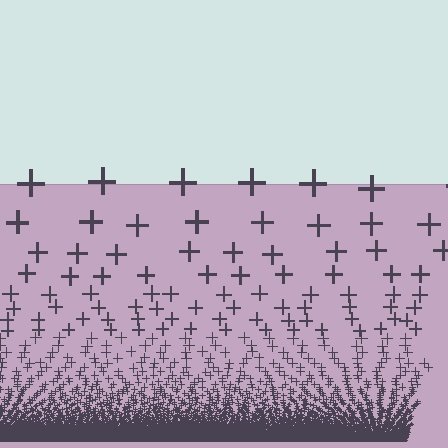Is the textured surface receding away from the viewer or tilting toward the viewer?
The surface appears to tilt toward the viewer. Texture elements get larger and sparser toward the top.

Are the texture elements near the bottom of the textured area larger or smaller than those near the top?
Smaller. The gradient is inverted — elements near the bottom are smaller and denser.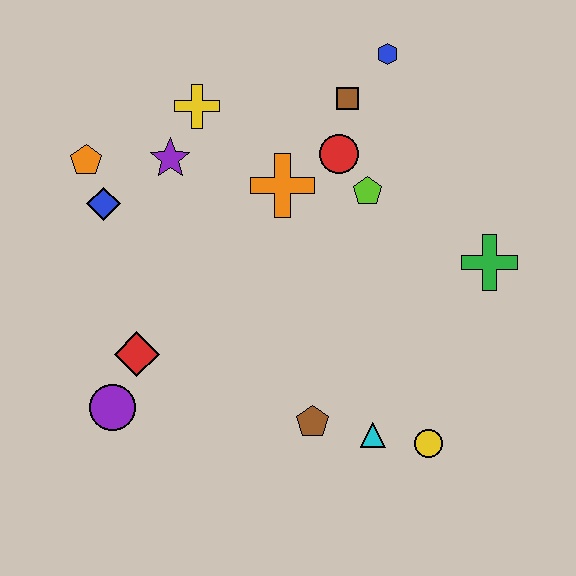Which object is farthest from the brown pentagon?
The blue hexagon is farthest from the brown pentagon.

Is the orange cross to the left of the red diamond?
No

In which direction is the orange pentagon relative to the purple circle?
The orange pentagon is above the purple circle.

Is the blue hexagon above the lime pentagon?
Yes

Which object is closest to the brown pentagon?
The cyan triangle is closest to the brown pentagon.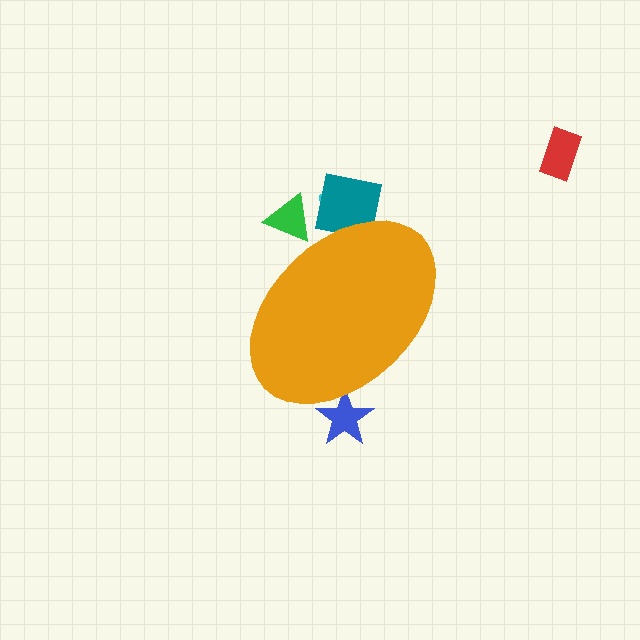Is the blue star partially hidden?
Yes, the blue star is partially hidden behind the orange ellipse.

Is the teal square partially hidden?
Yes, the teal square is partially hidden behind the orange ellipse.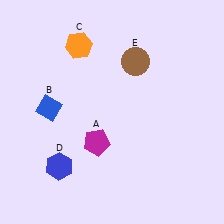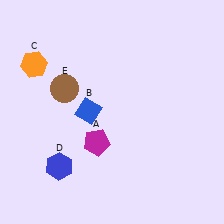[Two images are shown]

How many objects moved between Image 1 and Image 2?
3 objects moved between the two images.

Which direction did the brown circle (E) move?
The brown circle (E) moved left.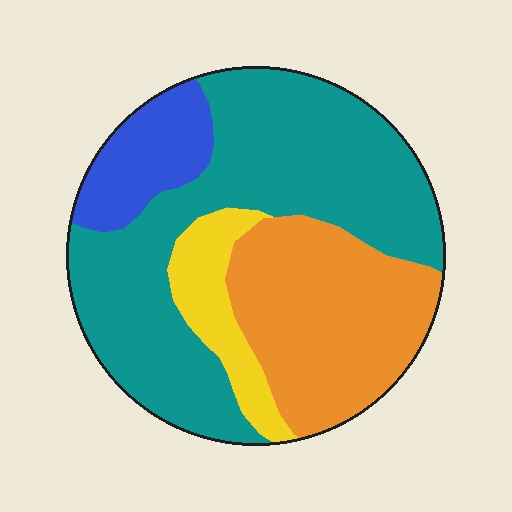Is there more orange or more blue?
Orange.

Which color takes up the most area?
Teal, at roughly 50%.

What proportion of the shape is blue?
Blue takes up about one tenth (1/10) of the shape.